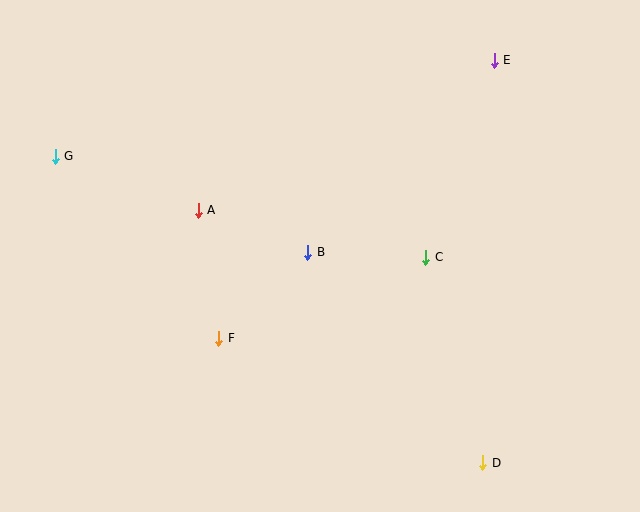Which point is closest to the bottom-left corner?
Point F is closest to the bottom-left corner.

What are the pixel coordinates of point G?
Point G is at (55, 156).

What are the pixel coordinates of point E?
Point E is at (494, 60).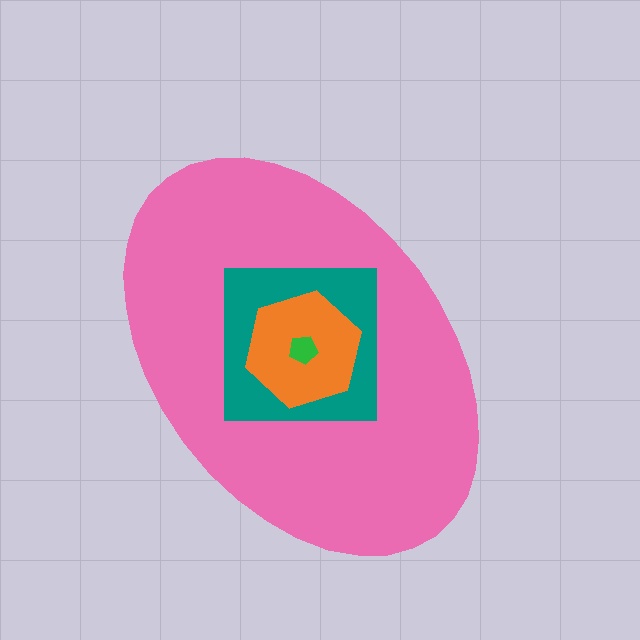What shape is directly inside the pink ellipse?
The teal square.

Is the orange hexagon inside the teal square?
Yes.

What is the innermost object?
The green pentagon.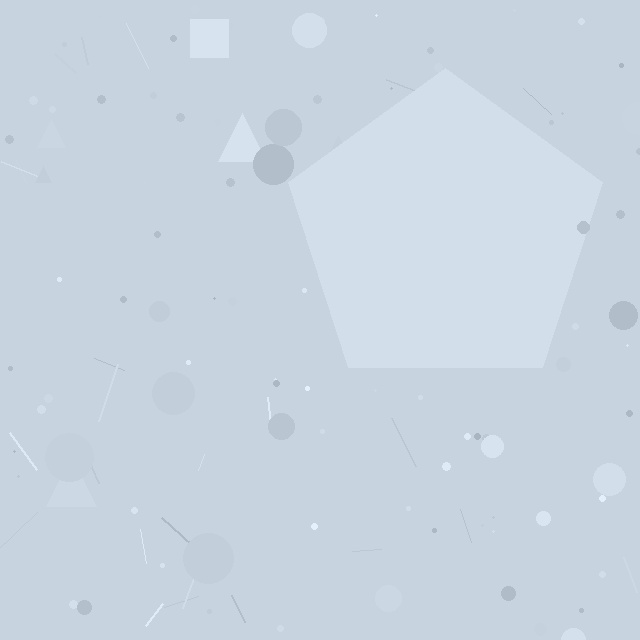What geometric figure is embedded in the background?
A pentagon is embedded in the background.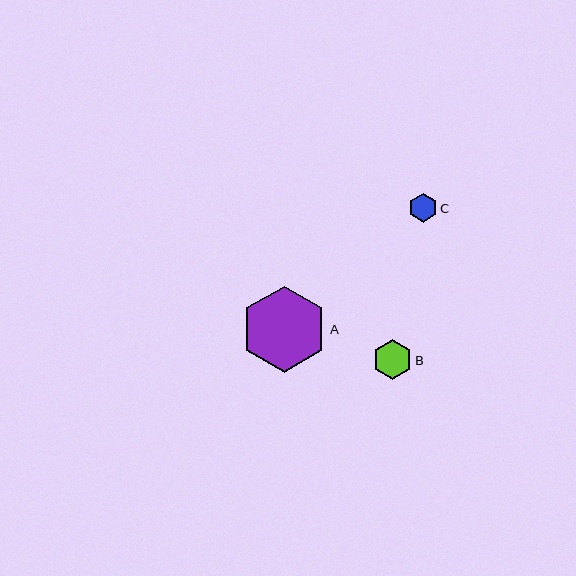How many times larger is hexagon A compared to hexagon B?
Hexagon A is approximately 2.2 times the size of hexagon B.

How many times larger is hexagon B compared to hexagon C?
Hexagon B is approximately 1.4 times the size of hexagon C.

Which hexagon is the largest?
Hexagon A is the largest with a size of approximately 86 pixels.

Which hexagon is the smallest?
Hexagon C is the smallest with a size of approximately 29 pixels.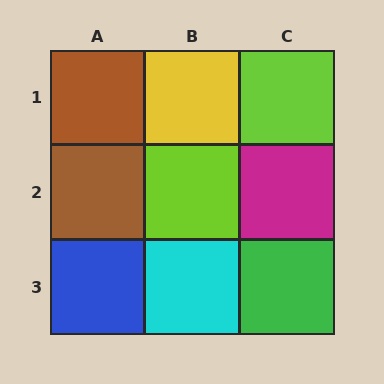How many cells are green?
1 cell is green.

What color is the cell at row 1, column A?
Brown.